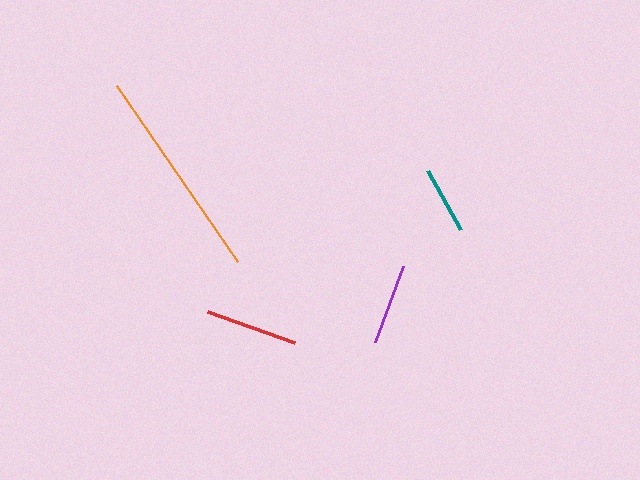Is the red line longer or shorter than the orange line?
The orange line is longer than the red line.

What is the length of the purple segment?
The purple segment is approximately 81 pixels long.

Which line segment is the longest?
The orange line is the longest at approximately 213 pixels.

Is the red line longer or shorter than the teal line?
The red line is longer than the teal line.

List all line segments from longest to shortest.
From longest to shortest: orange, red, purple, teal.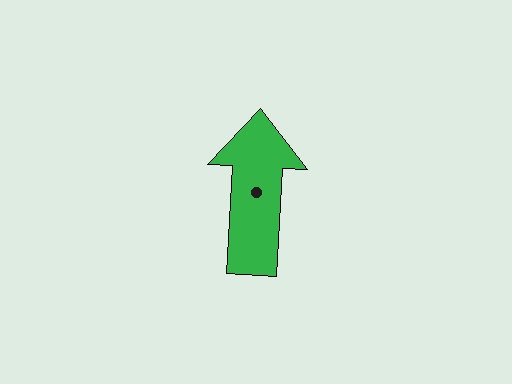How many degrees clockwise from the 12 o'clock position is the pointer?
Approximately 3 degrees.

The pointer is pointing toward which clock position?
Roughly 12 o'clock.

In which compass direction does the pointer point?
North.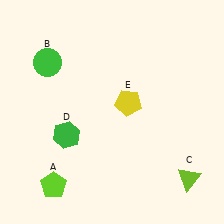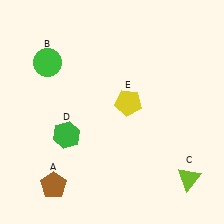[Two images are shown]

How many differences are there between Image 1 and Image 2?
There is 1 difference between the two images.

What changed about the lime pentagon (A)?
In Image 1, A is lime. In Image 2, it changed to brown.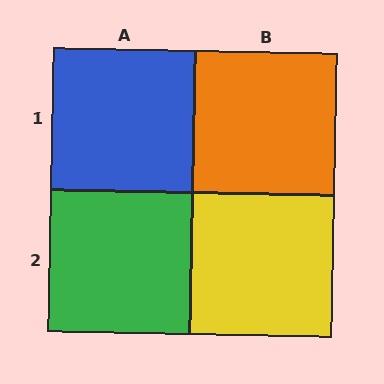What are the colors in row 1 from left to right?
Blue, orange.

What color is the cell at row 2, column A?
Green.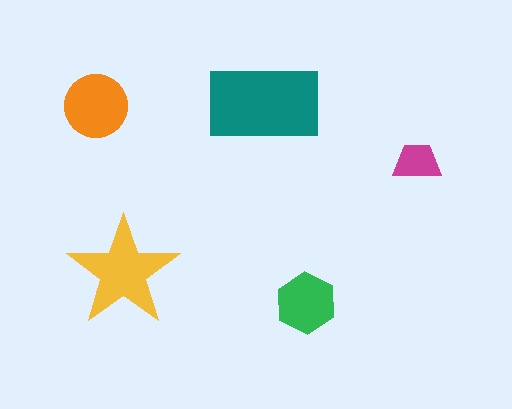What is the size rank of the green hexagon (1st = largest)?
4th.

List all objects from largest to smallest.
The teal rectangle, the yellow star, the orange circle, the green hexagon, the magenta trapezoid.